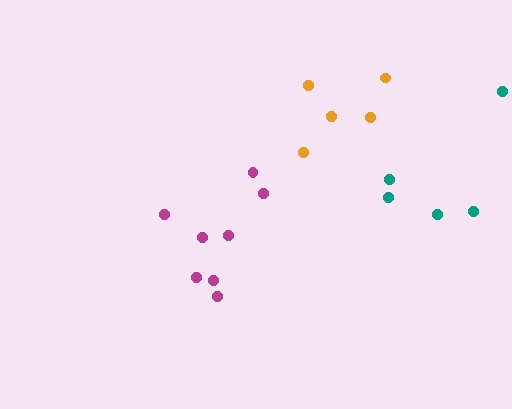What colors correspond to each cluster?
The clusters are colored: magenta, teal, orange.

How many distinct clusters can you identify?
There are 3 distinct clusters.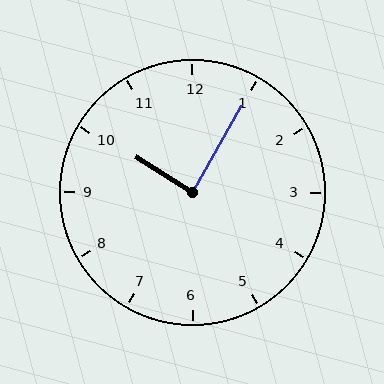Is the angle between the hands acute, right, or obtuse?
It is right.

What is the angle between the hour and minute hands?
Approximately 88 degrees.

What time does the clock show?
10:05.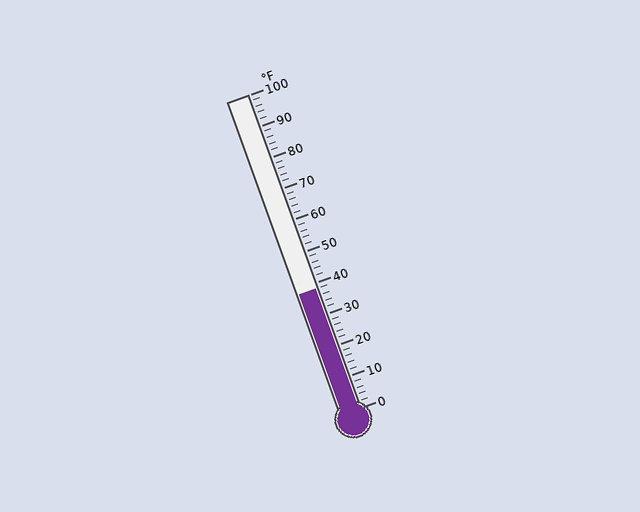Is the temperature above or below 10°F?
The temperature is above 10°F.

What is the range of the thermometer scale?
The thermometer scale ranges from 0°F to 100°F.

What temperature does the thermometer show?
The thermometer shows approximately 38°F.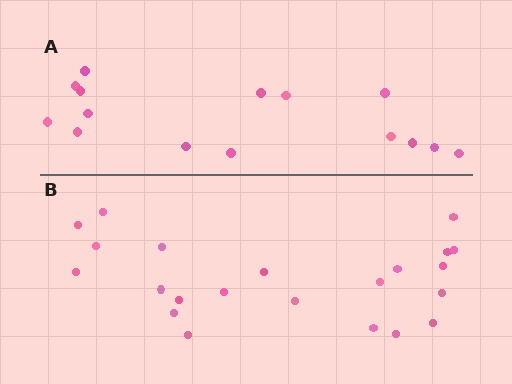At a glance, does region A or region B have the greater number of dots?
Region B (the bottom region) has more dots.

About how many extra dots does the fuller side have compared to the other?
Region B has roughly 8 or so more dots than region A.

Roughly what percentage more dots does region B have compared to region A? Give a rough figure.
About 45% more.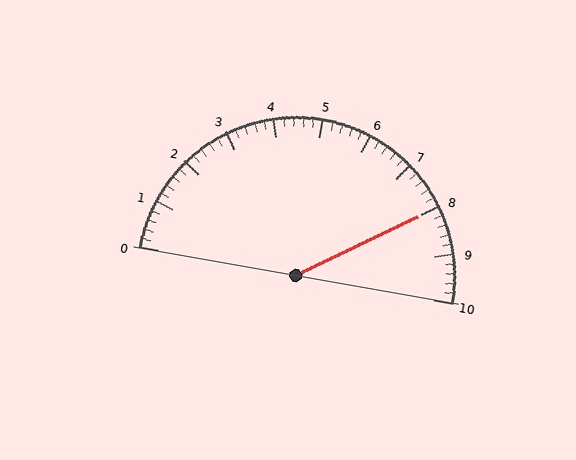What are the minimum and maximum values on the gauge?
The gauge ranges from 0 to 10.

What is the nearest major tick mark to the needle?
The nearest major tick mark is 8.